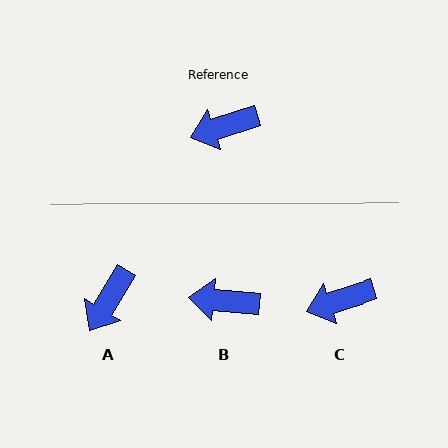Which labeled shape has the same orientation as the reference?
C.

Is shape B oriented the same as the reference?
No, it is off by about 23 degrees.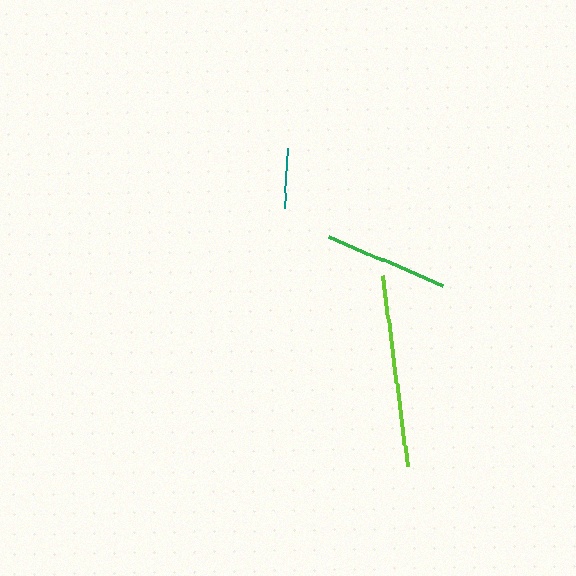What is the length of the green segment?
The green segment is approximately 124 pixels long.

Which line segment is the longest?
The lime line is the longest at approximately 193 pixels.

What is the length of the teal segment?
The teal segment is approximately 60 pixels long.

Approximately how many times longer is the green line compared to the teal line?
The green line is approximately 2.1 times the length of the teal line.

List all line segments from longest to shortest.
From longest to shortest: lime, green, teal.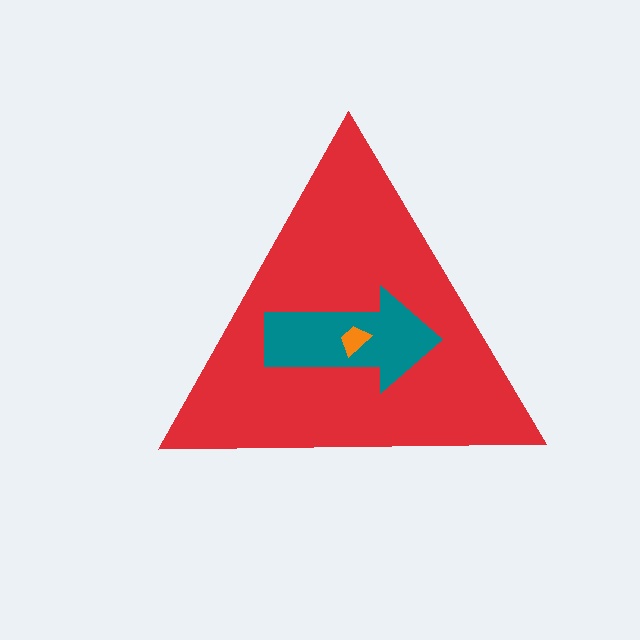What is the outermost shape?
The red triangle.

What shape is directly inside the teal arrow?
The orange trapezoid.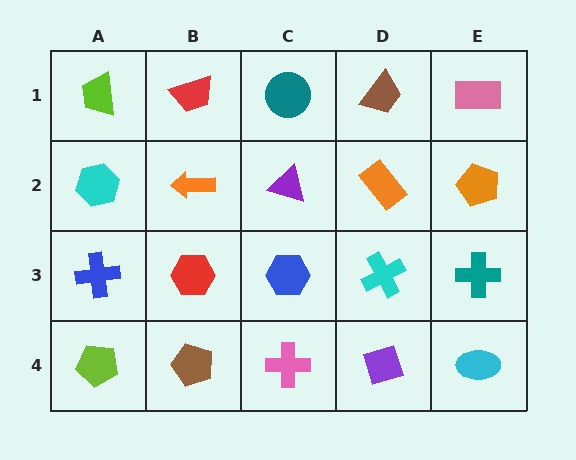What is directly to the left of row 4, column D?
A pink cross.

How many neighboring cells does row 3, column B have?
4.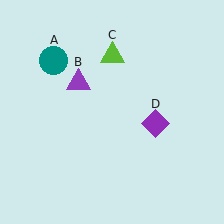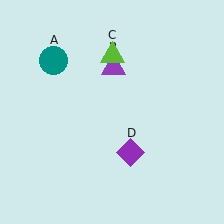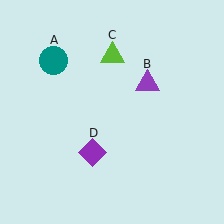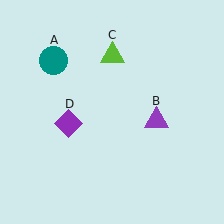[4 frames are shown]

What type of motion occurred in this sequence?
The purple triangle (object B), purple diamond (object D) rotated clockwise around the center of the scene.